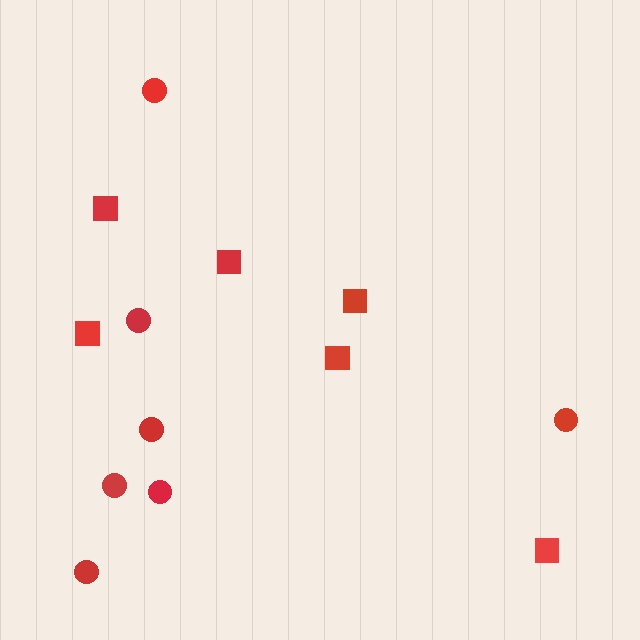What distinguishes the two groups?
There are 2 groups: one group of squares (6) and one group of circles (7).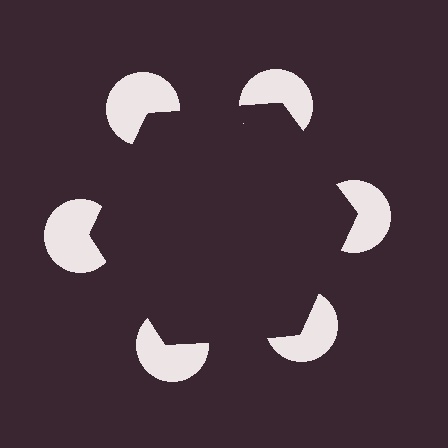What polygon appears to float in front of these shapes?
An illusory hexagon — its edges are inferred from the aligned wedge cuts in the pac-man discs, not physically drawn.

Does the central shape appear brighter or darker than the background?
It typically appears slightly darker than the background, even though no actual brightness change is drawn.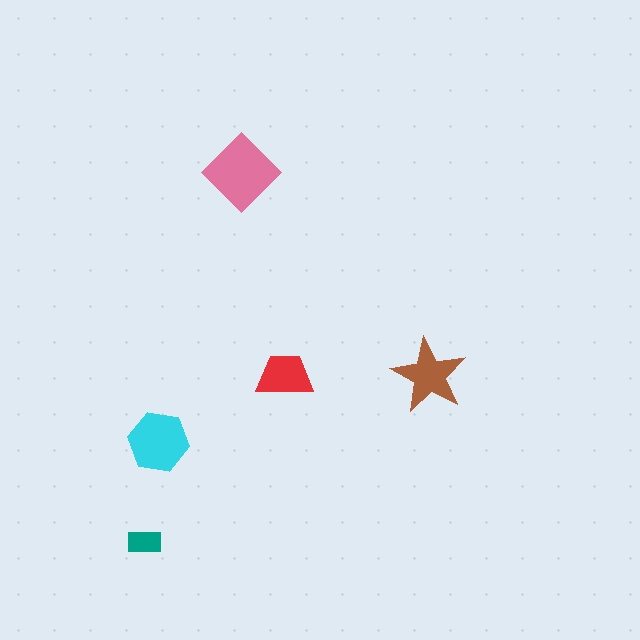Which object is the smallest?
The teal rectangle.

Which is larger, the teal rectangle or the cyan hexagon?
The cyan hexagon.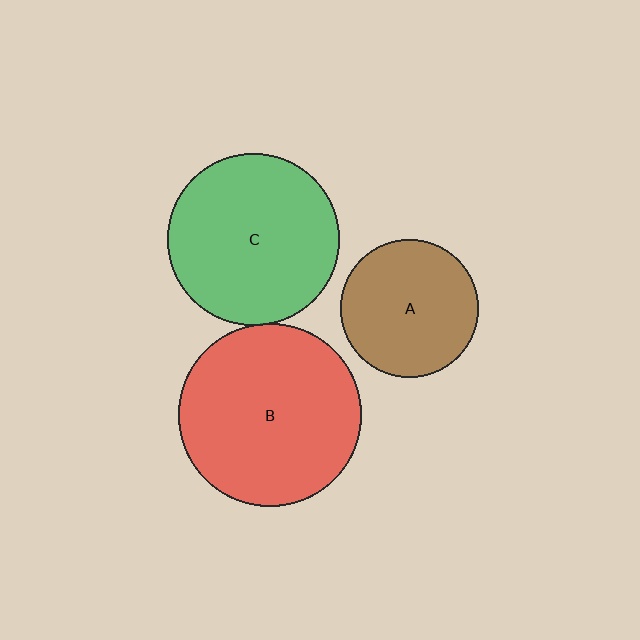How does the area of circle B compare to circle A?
Approximately 1.7 times.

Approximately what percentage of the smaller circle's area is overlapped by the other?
Approximately 5%.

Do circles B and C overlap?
Yes.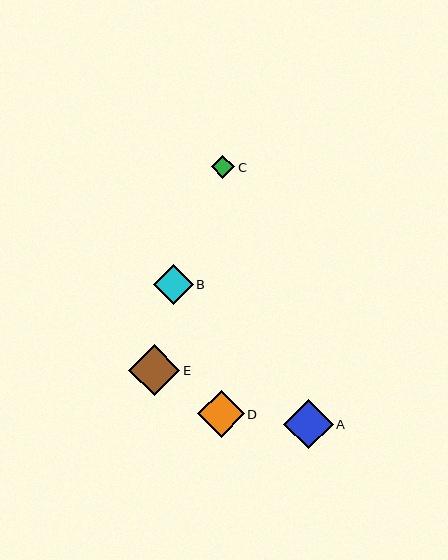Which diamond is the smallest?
Diamond C is the smallest with a size of approximately 23 pixels.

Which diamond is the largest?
Diamond E is the largest with a size of approximately 51 pixels.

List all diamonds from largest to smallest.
From largest to smallest: E, A, D, B, C.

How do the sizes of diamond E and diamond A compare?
Diamond E and diamond A are approximately the same size.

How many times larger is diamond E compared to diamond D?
Diamond E is approximately 1.1 times the size of diamond D.